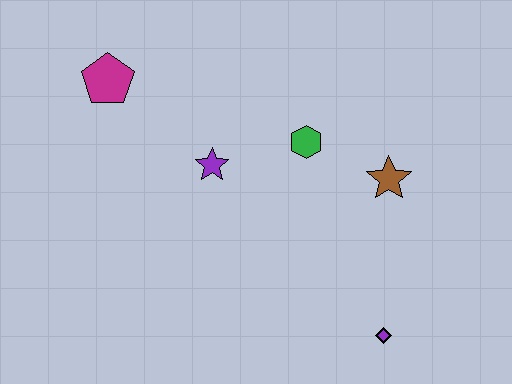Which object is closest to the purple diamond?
The brown star is closest to the purple diamond.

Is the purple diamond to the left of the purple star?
No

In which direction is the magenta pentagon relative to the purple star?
The magenta pentagon is to the left of the purple star.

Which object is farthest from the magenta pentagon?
The purple diamond is farthest from the magenta pentagon.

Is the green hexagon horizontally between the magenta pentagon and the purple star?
No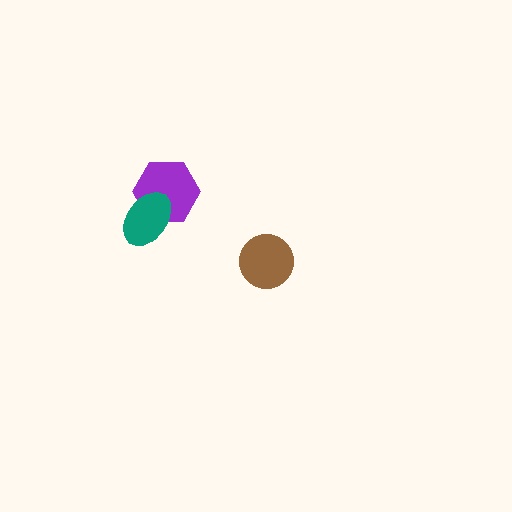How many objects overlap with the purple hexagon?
1 object overlaps with the purple hexagon.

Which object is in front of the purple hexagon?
The teal ellipse is in front of the purple hexagon.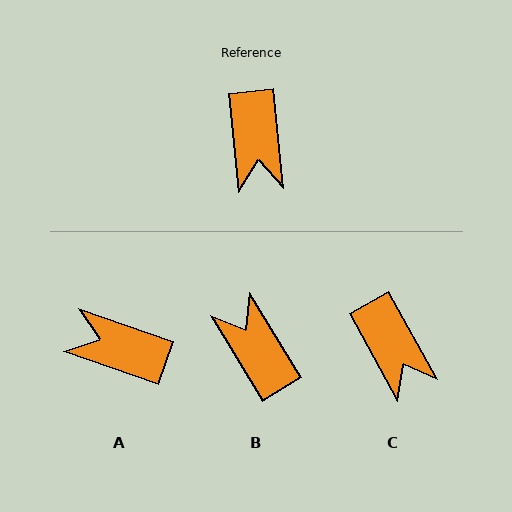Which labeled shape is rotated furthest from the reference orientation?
B, about 154 degrees away.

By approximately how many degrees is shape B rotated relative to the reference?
Approximately 154 degrees clockwise.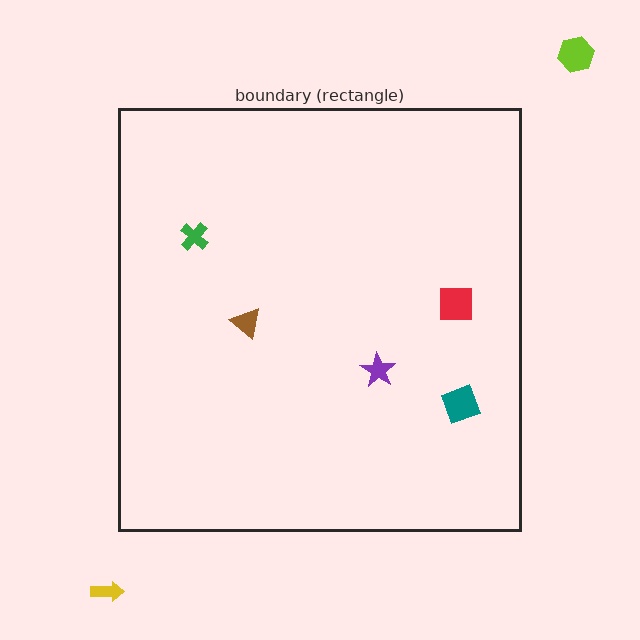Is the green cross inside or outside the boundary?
Inside.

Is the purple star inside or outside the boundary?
Inside.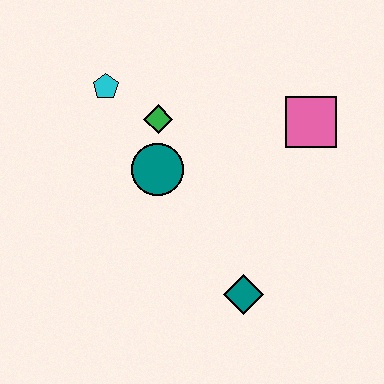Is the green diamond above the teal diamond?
Yes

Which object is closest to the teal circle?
The green diamond is closest to the teal circle.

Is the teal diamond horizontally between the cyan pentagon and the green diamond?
No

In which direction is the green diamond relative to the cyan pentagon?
The green diamond is to the right of the cyan pentagon.